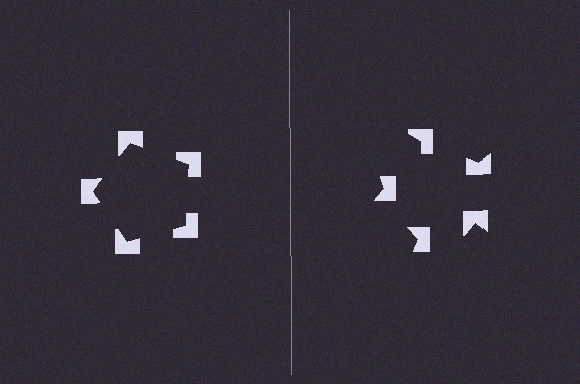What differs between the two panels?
The notched squares are positioned identically on both sides; only the wedge orientations differ. On the left they align to a pentagon; on the right they are misaligned.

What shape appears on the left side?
An illusory pentagon.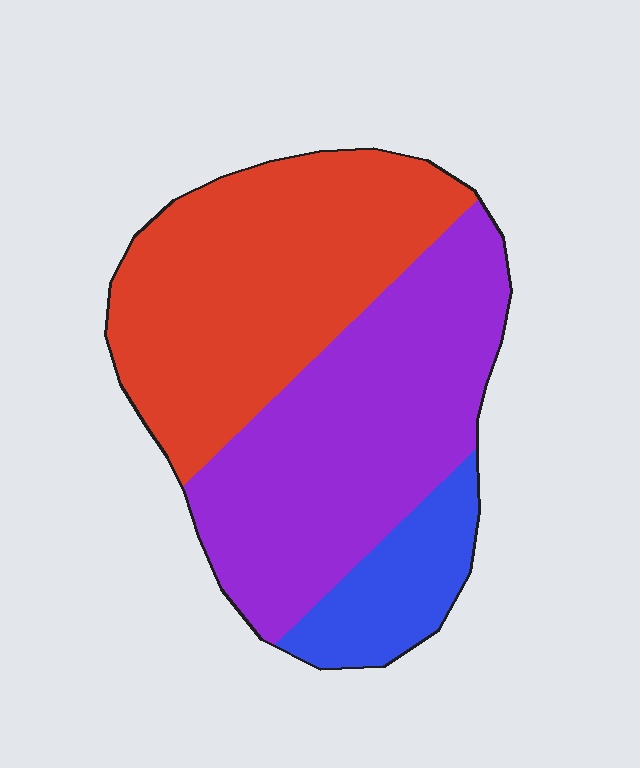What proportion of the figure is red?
Red covers roughly 45% of the figure.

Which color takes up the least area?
Blue, at roughly 15%.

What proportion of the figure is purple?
Purple covers 44% of the figure.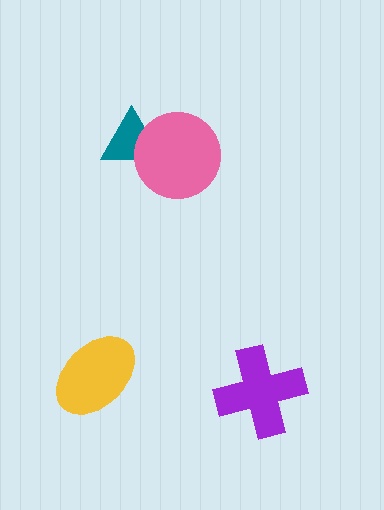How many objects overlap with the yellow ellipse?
0 objects overlap with the yellow ellipse.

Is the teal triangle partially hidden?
Yes, it is partially covered by another shape.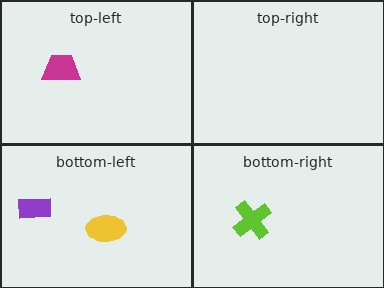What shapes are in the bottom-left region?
The purple rectangle, the yellow ellipse.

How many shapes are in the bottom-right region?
1.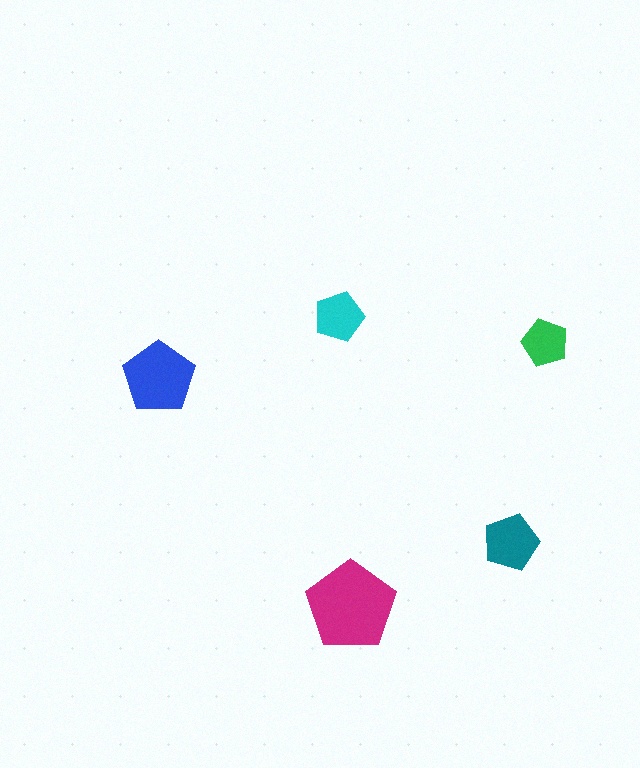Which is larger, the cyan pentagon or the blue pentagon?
The blue one.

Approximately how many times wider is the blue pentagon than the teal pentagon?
About 1.5 times wider.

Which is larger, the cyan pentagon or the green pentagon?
The cyan one.